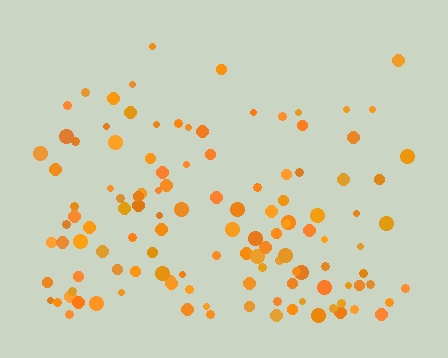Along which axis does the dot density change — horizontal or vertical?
Vertical.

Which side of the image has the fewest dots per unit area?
The top.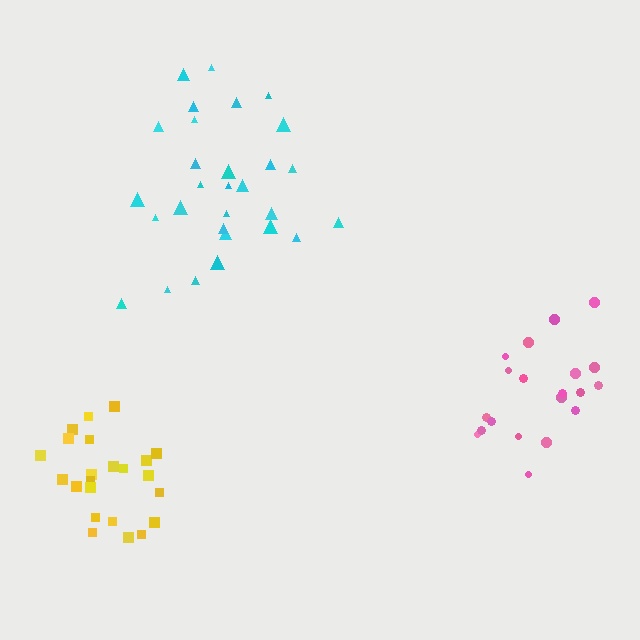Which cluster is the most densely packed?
Yellow.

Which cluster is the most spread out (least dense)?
Cyan.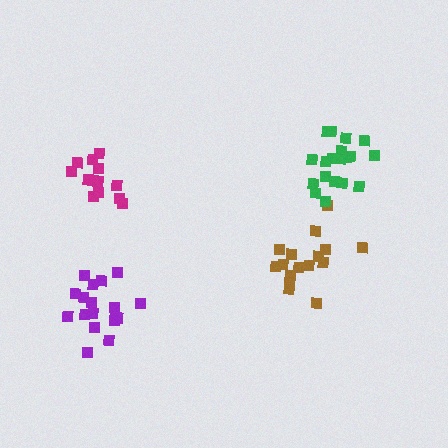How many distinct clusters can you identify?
There are 4 distinct clusters.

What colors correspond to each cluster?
The clusters are colored: magenta, brown, purple, green.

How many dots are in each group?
Group 1: 13 dots, Group 2: 16 dots, Group 3: 18 dots, Group 4: 19 dots (66 total).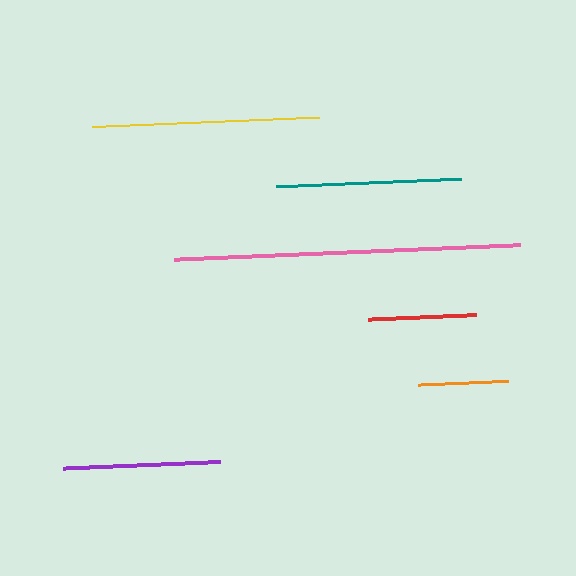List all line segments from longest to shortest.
From longest to shortest: pink, yellow, teal, purple, red, orange.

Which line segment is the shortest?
The orange line is the shortest at approximately 90 pixels.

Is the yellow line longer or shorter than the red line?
The yellow line is longer than the red line.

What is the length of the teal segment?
The teal segment is approximately 184 pixels long.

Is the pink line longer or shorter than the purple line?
The pink line is longer than the purple line.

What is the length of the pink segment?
The pink segment is approximately 347 pixels long.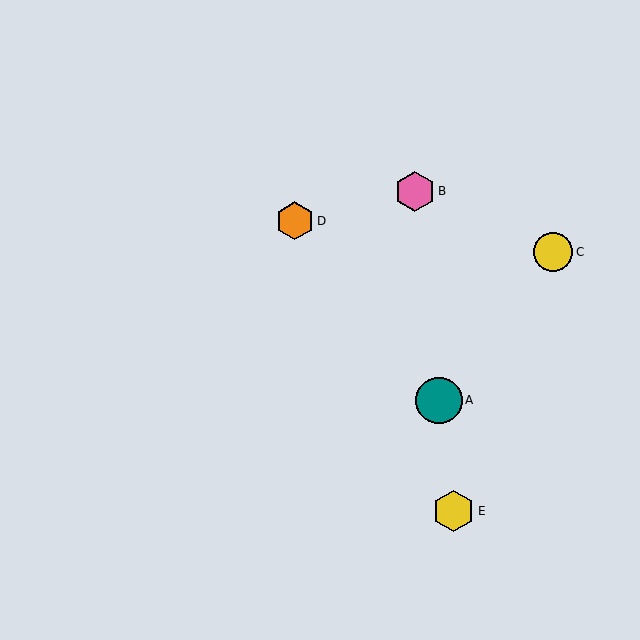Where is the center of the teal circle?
The center of the teal circle is at (439, 400).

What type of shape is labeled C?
Shape C is a yellow circle.